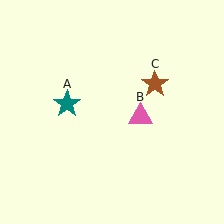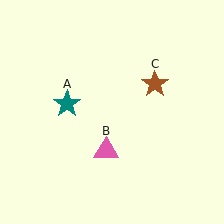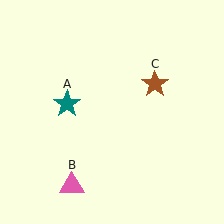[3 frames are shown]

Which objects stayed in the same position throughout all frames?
Teal star (object A) and brown star (object C) remained stationary.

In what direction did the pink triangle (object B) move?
The pink triangle (object B) moved down and to the left.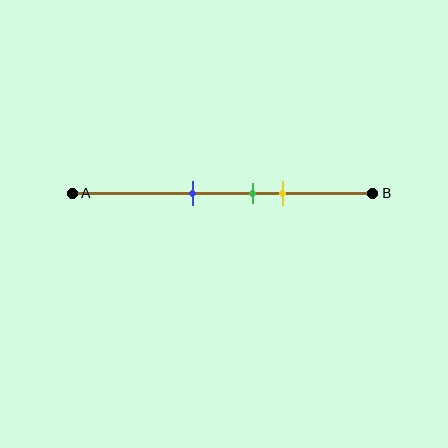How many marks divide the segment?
There are 3 marks dividing the segment.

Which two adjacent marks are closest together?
The green and yellow marks are the closest adjacent pair.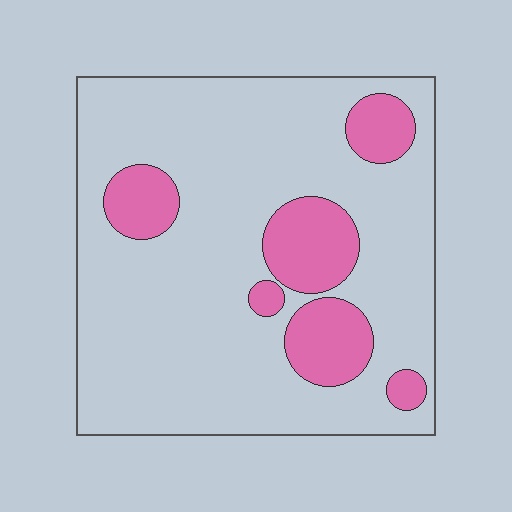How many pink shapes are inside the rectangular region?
6.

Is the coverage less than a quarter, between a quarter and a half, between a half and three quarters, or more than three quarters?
Less than a quarter.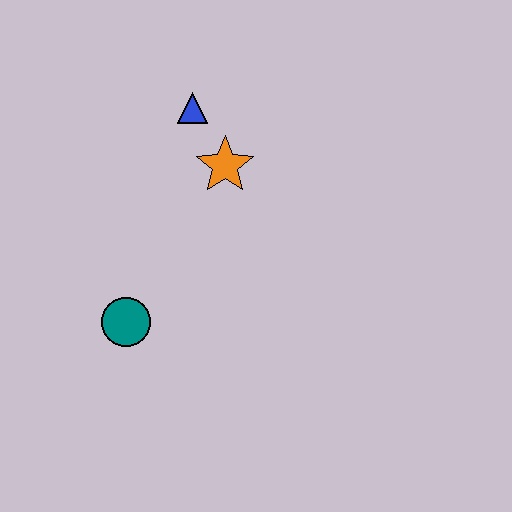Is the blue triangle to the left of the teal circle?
No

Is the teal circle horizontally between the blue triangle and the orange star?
No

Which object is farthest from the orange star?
The teal circle is farthest from the orange star.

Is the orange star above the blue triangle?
No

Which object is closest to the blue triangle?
The orange star is closest to the blue triangle.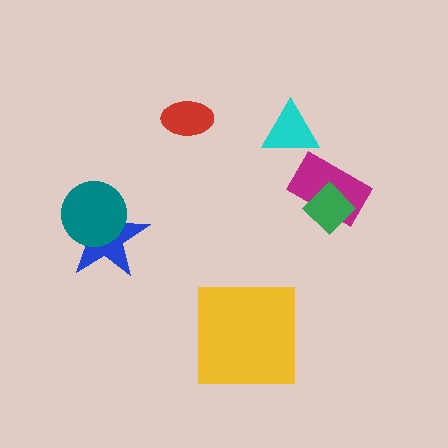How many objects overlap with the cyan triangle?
0 objects overlap with the cyan triangle.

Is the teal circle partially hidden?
No, no other shape covers it.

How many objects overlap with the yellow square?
0 objects overlap with the yellow square.